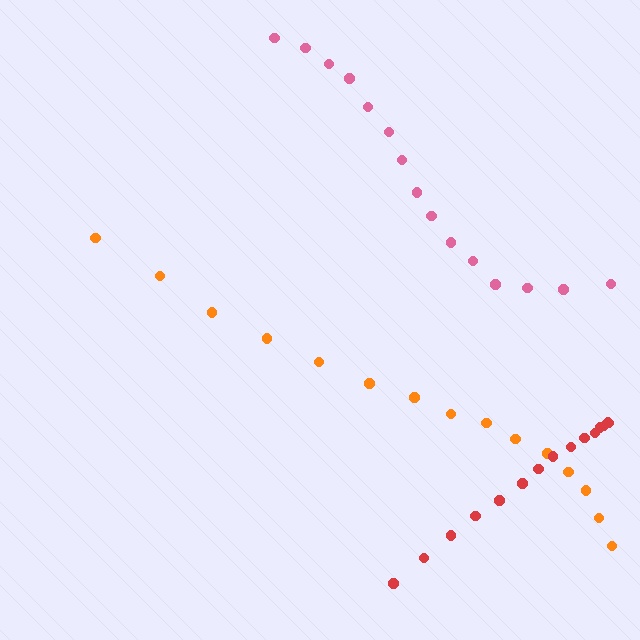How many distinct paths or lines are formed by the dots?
There are 3 distinct paths.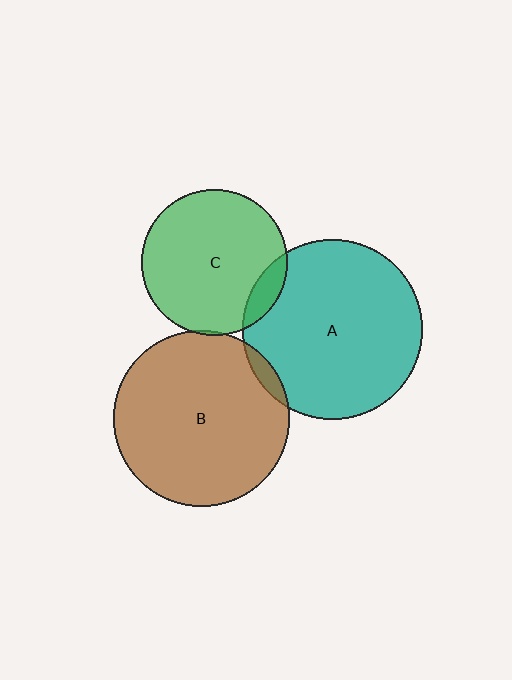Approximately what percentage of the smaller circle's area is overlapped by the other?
Approximately 5%.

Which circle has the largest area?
Circle A (teal).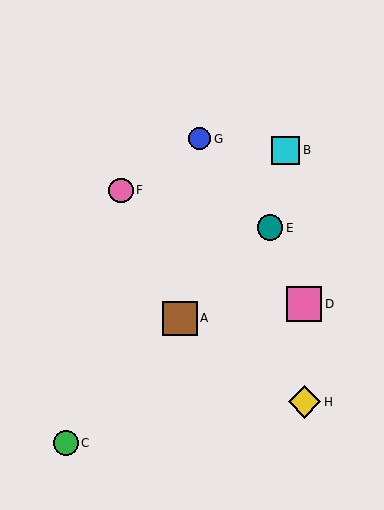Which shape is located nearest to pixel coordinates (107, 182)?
The pink circle (labeled F) at (121, 190) is nearest to that location.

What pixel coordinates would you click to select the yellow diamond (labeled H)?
Click at (304, 402) to select the yellow diamond H.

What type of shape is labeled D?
Shape D is a pink square.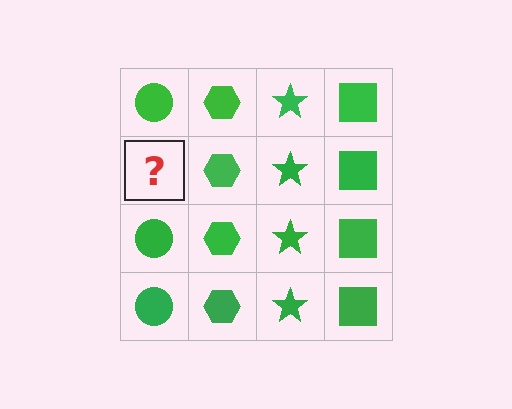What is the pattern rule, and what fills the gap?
The rule is that each column has a consistent shape. The gap should be filled with a green circle.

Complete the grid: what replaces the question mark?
The question mark should be replaced with a green circle.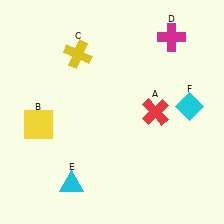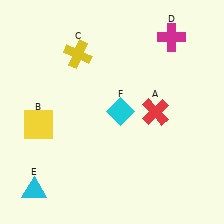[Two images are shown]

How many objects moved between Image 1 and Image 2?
2 objects moved between the two images.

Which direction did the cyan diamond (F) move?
The cyan diamond (F) moved left.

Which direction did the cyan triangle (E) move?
The cyan triangle (E) moved left.